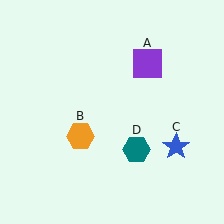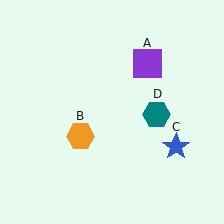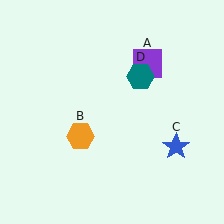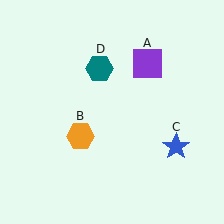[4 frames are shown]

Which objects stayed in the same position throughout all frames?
Purple square (object A) and orange hexagon (object B) and blue star (object C) remained stationary.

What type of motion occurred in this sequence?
The teal hexagon (object D) rotated counterclockwise around the center of the scene.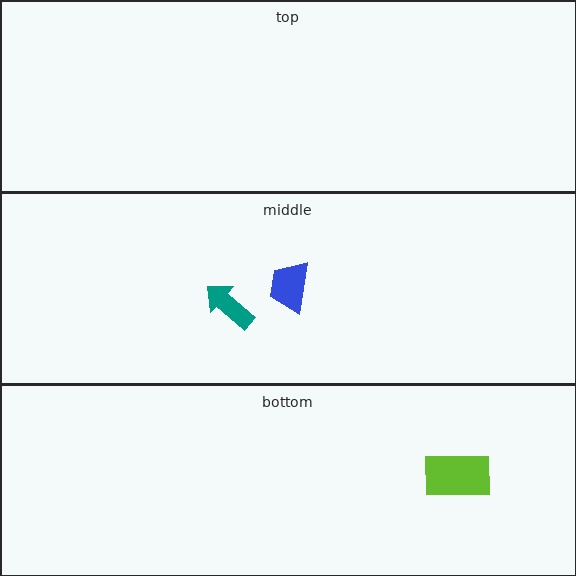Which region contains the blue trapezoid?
The middle region.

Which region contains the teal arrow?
The middle region.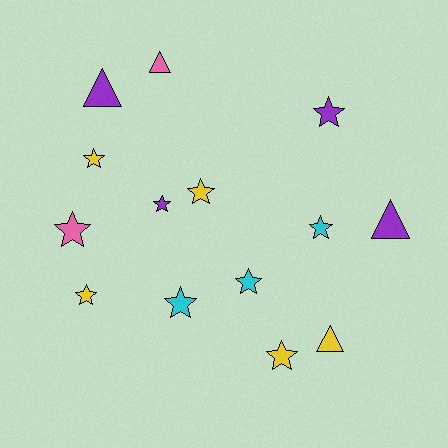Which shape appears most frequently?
Star, with 10 objects.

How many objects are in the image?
There are 14 objects.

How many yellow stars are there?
There are 4 yellow stars.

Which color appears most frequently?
Yellow, with 5 objects.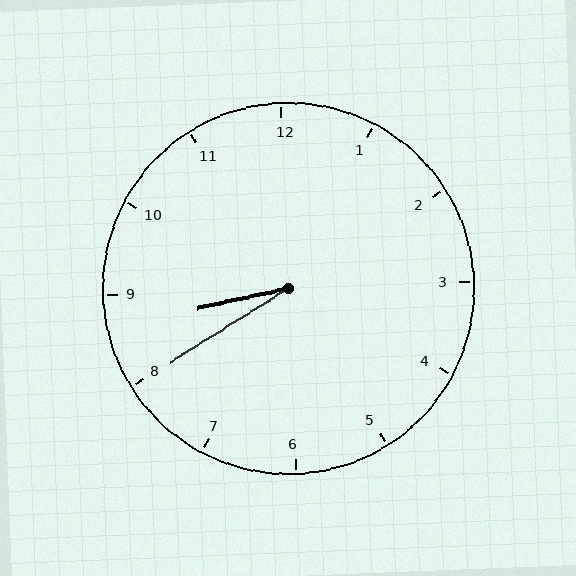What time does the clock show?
8:40.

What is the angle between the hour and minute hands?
Approximately 20 degrees.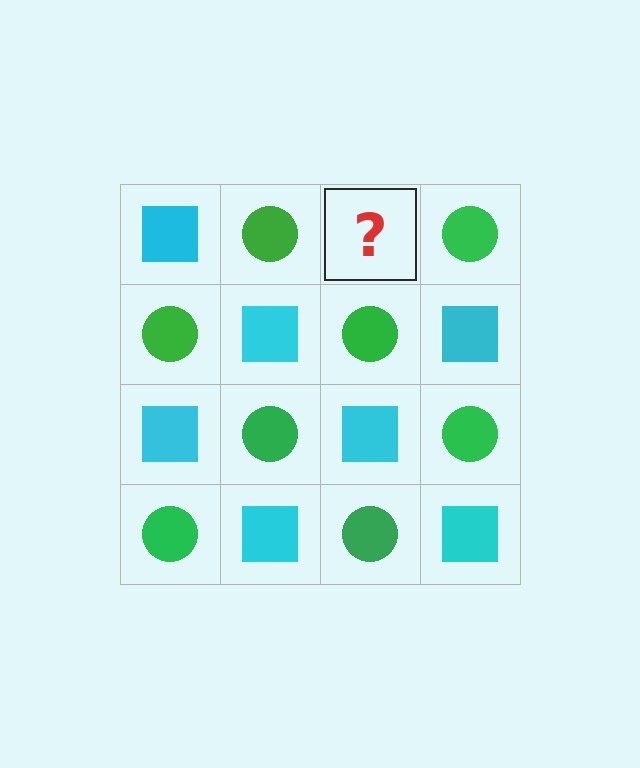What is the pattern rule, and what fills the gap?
The rule is that it alternates cyan square and green circle in a checkerboard pattern. The gap should be filled with a cyan square.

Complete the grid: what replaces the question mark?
The question mark should be replaced with a cyan square.